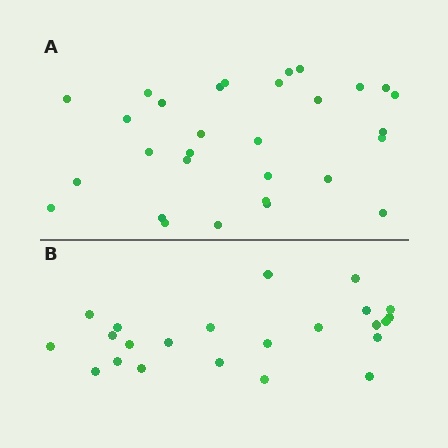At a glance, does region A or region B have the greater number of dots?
Region A (the top region) has more dots.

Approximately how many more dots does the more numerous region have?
Region A has roughly 8 or so more dots than region B.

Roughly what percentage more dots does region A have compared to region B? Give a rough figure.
About 30% more.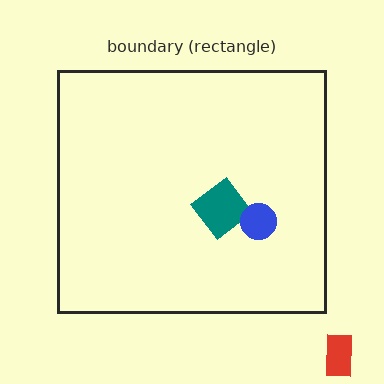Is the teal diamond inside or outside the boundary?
Inside.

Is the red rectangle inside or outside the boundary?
Outside.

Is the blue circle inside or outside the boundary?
Inside.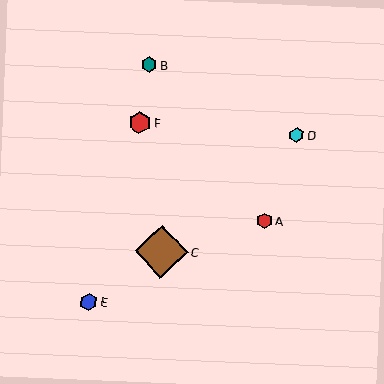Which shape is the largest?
The brown diamond (labeled C) is the largest.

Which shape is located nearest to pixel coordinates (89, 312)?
The blue hexagon (labeled E) at (89, 302) is nearest to that location.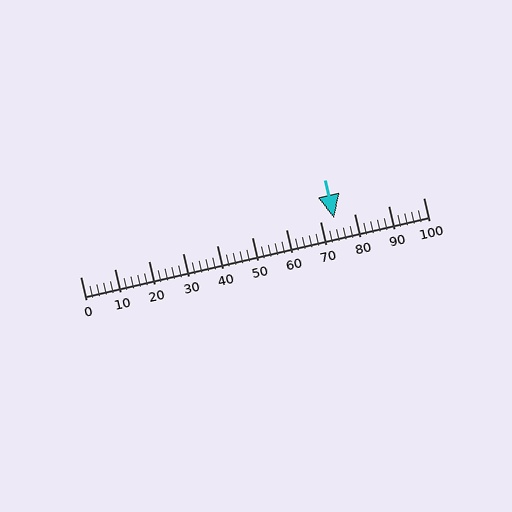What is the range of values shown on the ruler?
The ruler shows values from 0 to 100.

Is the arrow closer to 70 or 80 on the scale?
The arrow is closer to 70.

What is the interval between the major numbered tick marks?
The major tick marks are spaced 10 units apart.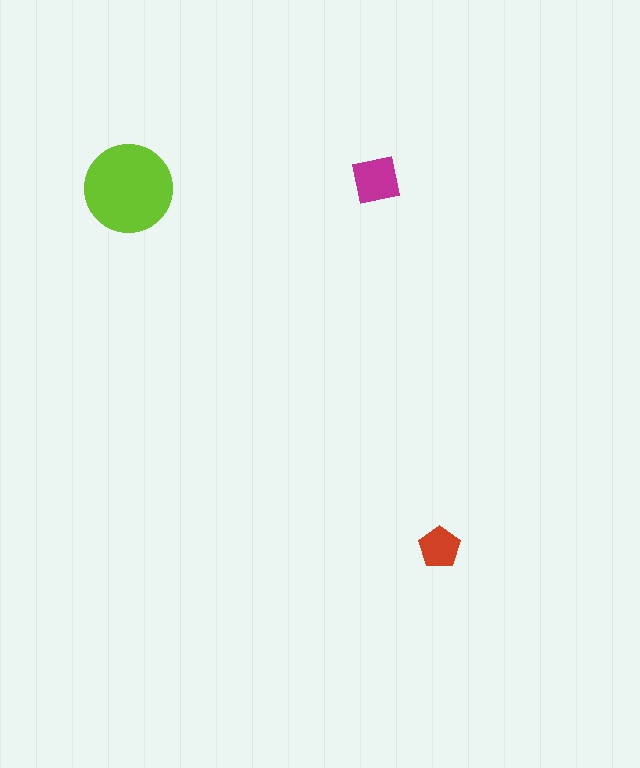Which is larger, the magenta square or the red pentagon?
The magenta square.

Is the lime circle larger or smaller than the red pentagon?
Larger.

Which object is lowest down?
The red pentagon is bottommost.